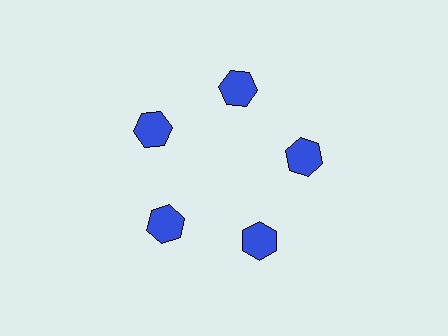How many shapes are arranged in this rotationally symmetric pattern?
There are 5 shapes, arranged in 5 groups of 1.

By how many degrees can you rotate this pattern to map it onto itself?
The pattern maps onto itself every 72 degrees of rotation.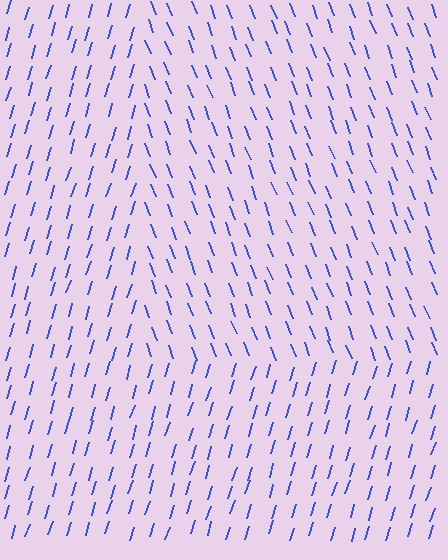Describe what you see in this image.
The image is filled with small blue line segments. A rectangle region in the image has lines oriented differently from the surrounding lines, creating a visible texture boundary.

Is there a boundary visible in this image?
Yes, there is a texture boundary formed by a change in line orientation.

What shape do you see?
I see a rectangle.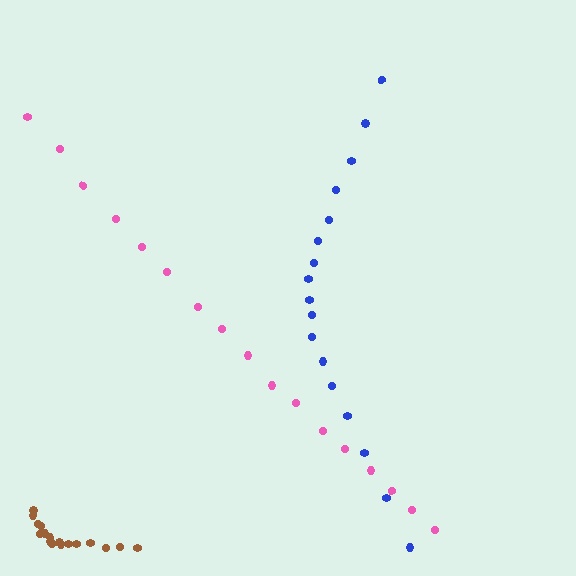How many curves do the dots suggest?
There are 3 distinct paths.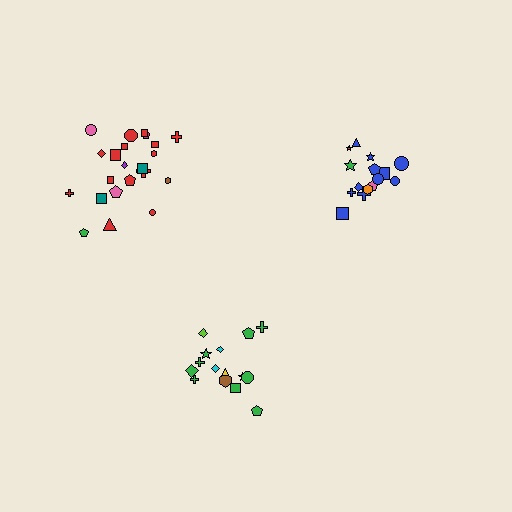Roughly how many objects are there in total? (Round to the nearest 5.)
Roughly 50 objects in total.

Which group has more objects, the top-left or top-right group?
The top-left group.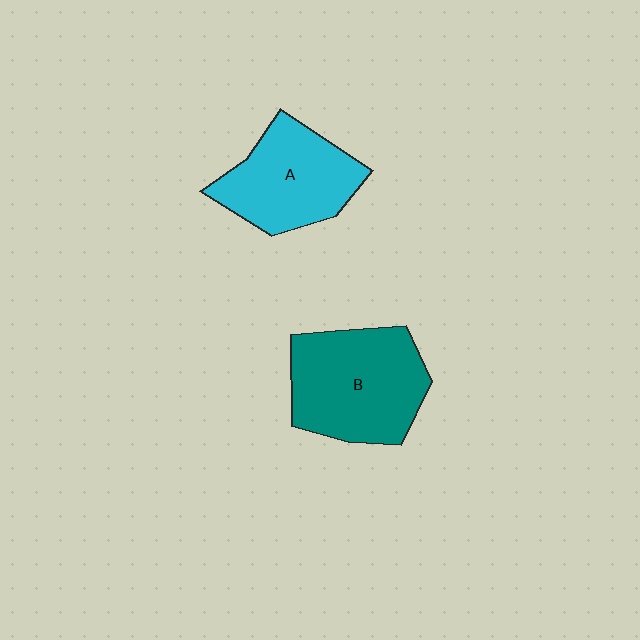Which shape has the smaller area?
Shape A (cyan).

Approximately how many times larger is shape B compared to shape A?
Approximately 1.2 times.